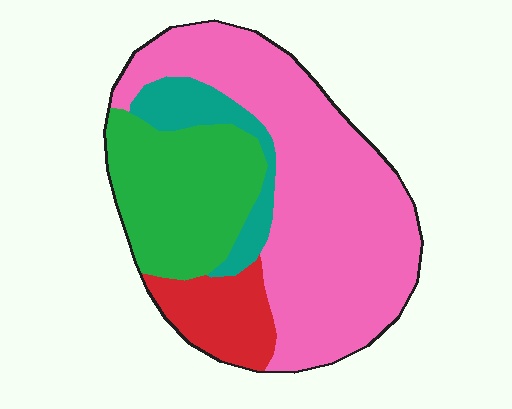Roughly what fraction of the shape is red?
Red covers 11% of the shape.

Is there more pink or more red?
Pink.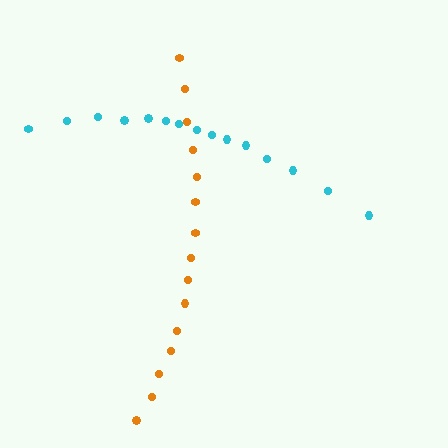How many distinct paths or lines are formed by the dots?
There are 2 distinct paths.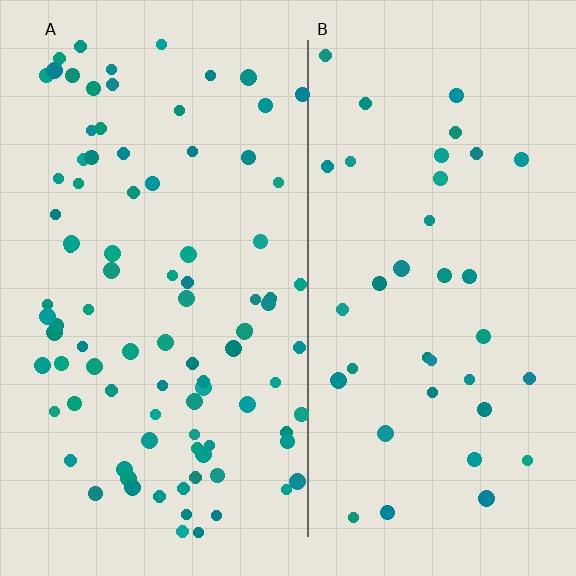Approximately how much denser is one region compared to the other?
Approximately 2.4× — region A over region B.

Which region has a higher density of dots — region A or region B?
A (the left).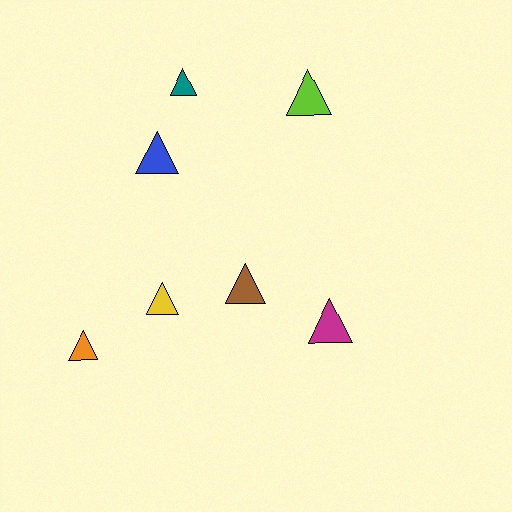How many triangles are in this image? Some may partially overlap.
There are 7 triangles.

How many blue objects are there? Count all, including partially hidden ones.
There is 1 blue object.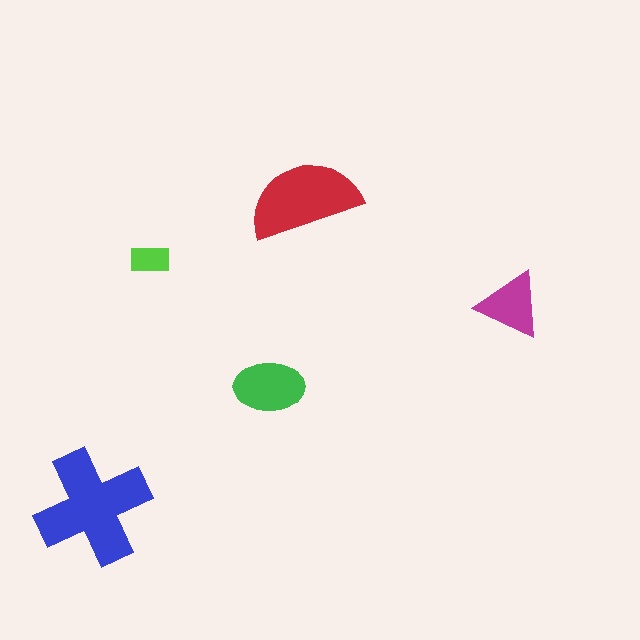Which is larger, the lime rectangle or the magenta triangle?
The magenta triangle.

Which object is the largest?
The blue cross.